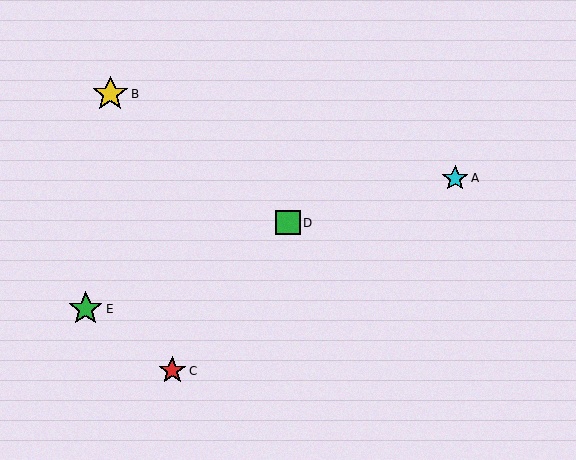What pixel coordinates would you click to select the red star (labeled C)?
Click at (172, 371) to select the red star C.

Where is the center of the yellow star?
The center of the yellow star is at (110, 94).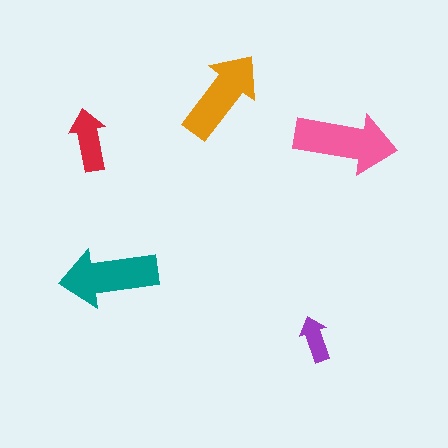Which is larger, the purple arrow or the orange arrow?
The orange one.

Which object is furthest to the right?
The pink arrow is rightmost.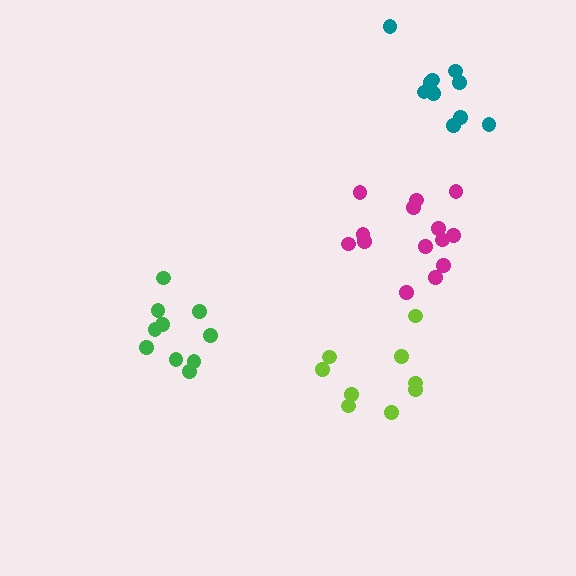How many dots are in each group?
Group 1: 14 dots, Group 2: 9 dots, Group 3: 10 dots, Group 4: 10 dots (43 total).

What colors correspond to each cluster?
The clusters are colored: magenta, lime, green, teal.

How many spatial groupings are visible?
There are 4 spatial groupings.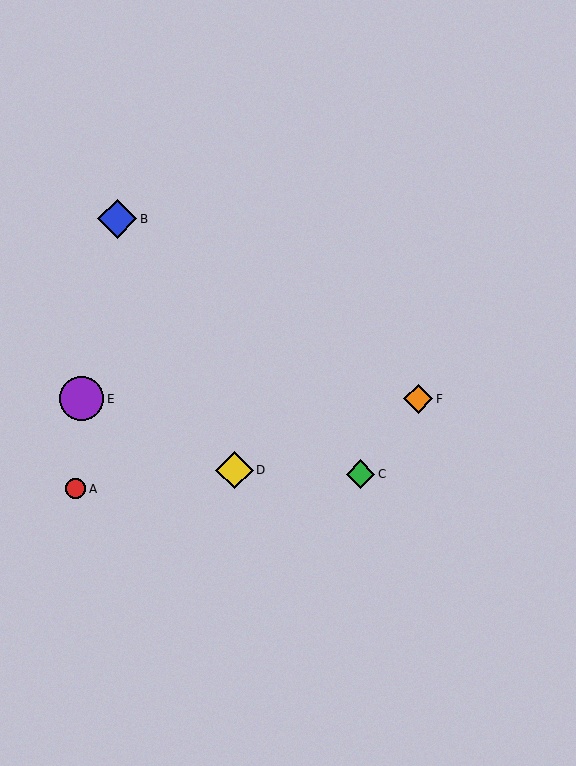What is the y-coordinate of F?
Object F is at y≈399.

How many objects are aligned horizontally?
2 objects (E, F) are aligned horizontally.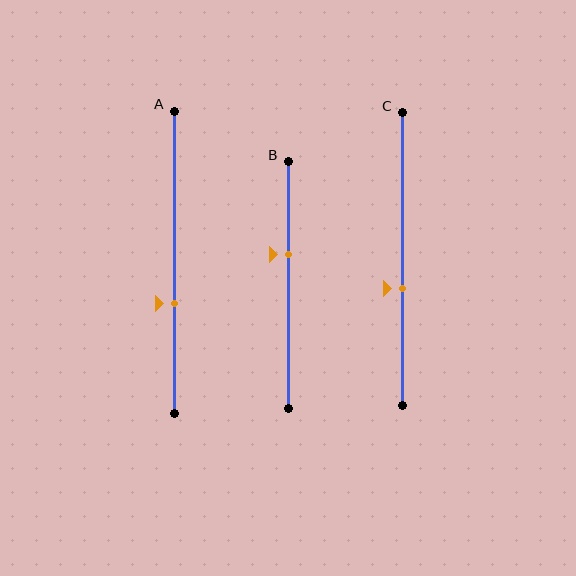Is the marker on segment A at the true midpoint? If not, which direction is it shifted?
No, the marker on segment A is shifted downward by about 14% of the segment length.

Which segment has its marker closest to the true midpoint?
Segment C has its marker closest to the true midpoint.